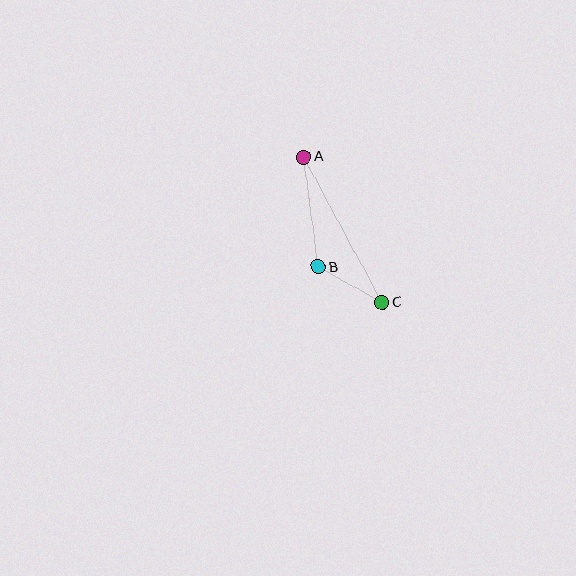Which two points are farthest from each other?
Points A and C are farthest from each other.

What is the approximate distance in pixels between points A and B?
The distance between A and B is approximately 111 pixels.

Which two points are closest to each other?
Points B and C are closest to each other.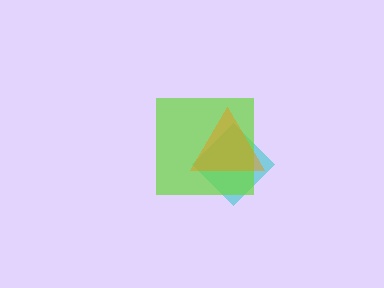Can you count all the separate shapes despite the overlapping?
Yes, there are 3 separate shapes.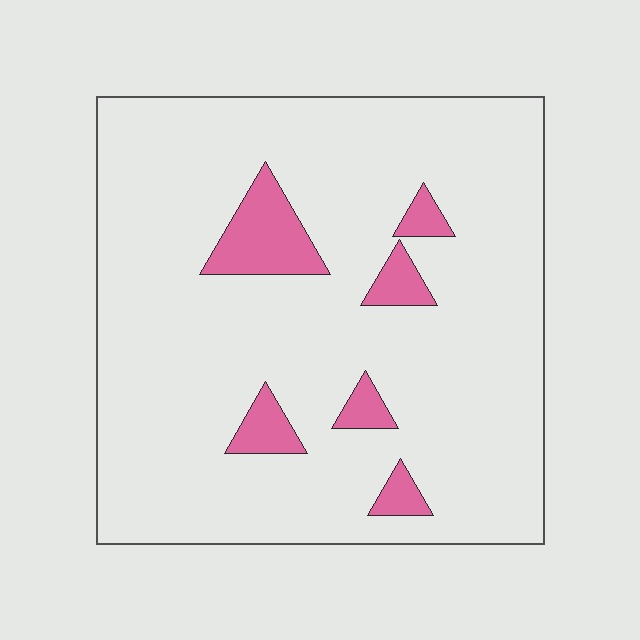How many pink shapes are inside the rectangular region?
6.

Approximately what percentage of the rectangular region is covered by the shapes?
Approximately 10%.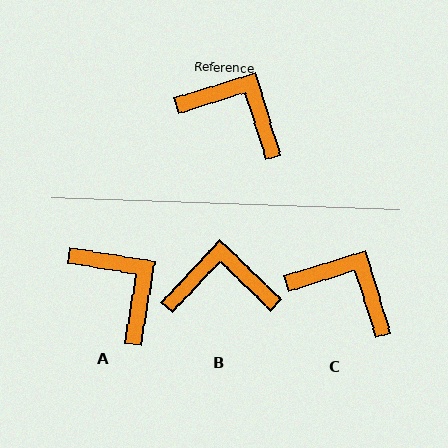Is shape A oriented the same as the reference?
No, it is off by about 26 degrees.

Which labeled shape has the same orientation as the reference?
C.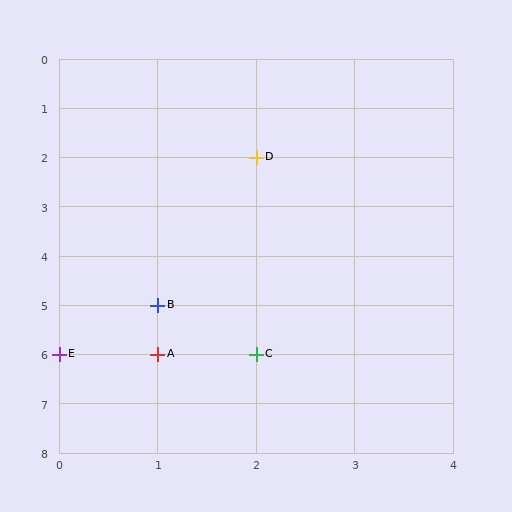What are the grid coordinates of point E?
Point E is at grid coordinates (0, 6).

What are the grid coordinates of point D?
Point D is at grid coordinates (2, 2).